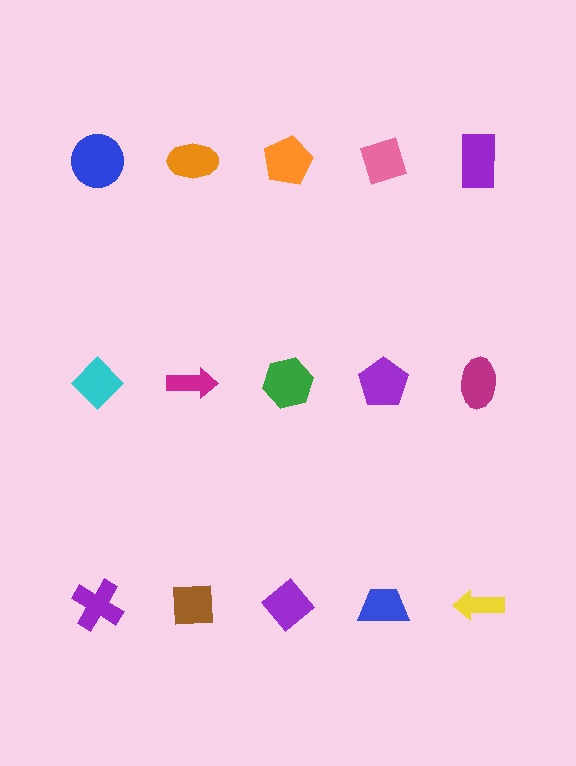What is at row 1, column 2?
An orange ellipse.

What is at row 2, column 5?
A magenta ellipse.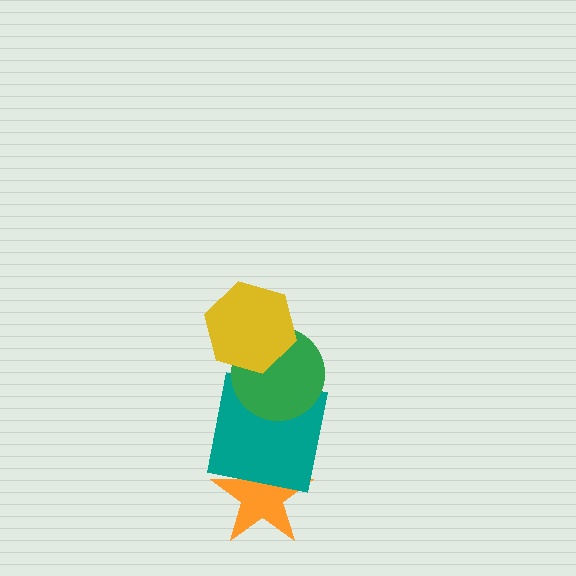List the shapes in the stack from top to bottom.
From top to bottom: the yellow hexagon, the green circle, the teal square, the orange star.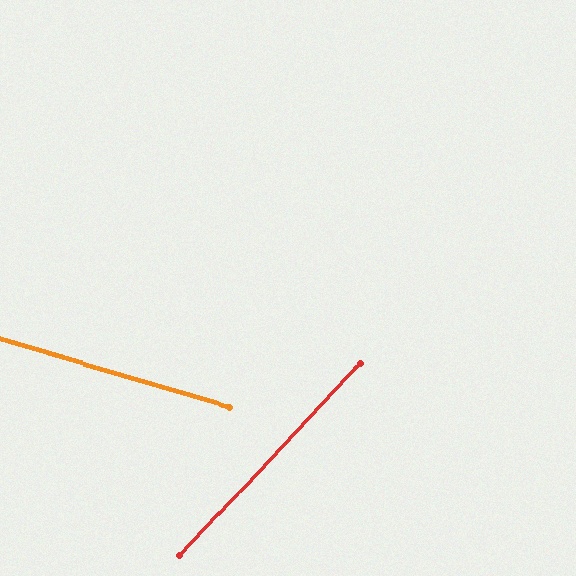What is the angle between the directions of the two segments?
Approximately 63 degrees.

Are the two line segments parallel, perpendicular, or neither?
Neither parallel nor perpendicular — they differ by about 63°.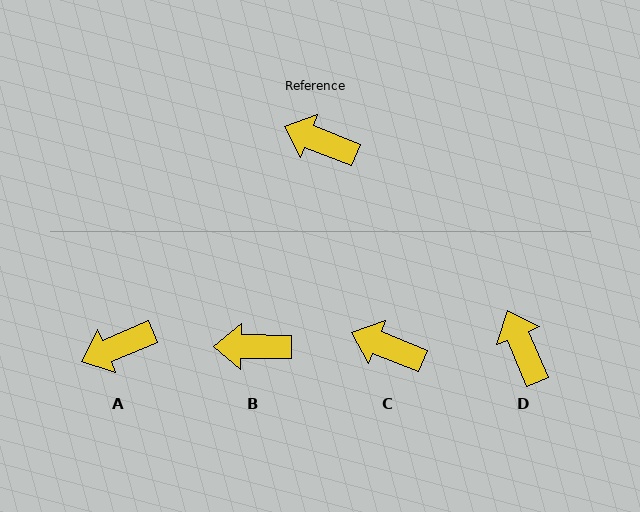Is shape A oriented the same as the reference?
No, it is off by about 45 degrees.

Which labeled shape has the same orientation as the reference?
C.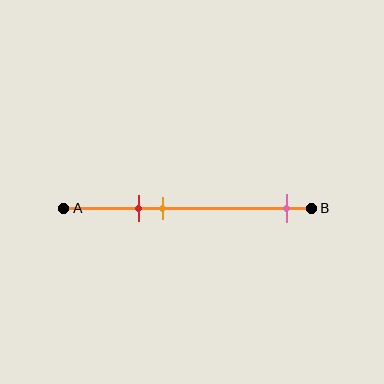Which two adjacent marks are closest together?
The red and orange marks are the closest adjacent pair.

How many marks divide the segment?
There are 3 marks dividing the segment.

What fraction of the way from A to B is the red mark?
The red mark is approximately 30% (0.3) of the way from A to B.